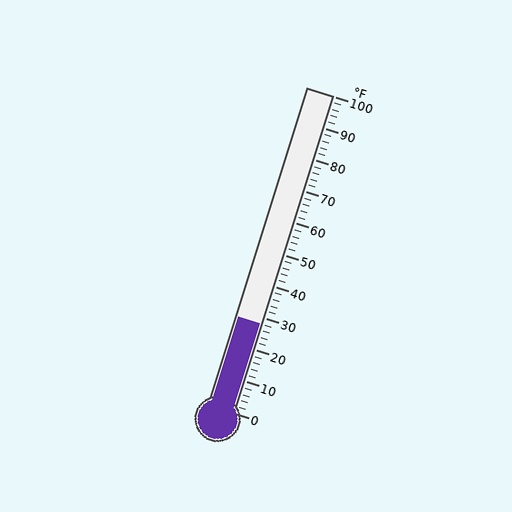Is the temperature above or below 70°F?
The temperature is below 70°F.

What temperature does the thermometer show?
The thermometer shows approximately 28°F.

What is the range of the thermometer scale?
The thermometer scale ranges from 0°F to 100°F.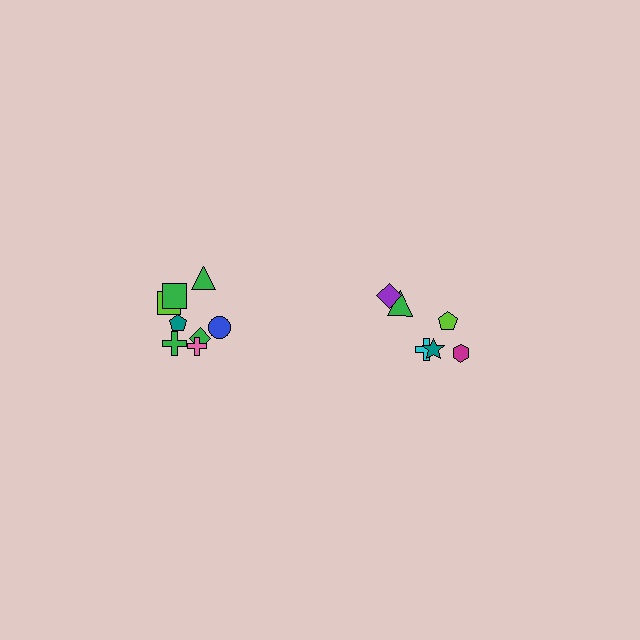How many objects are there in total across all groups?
There are 14 objects.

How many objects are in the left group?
There are 8 objects.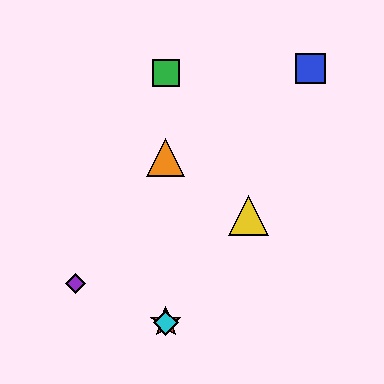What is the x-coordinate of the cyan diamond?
The cyan diamond is at x≈166.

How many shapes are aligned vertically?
4 shapes (the red star, the green square, the orange triangle, the cyan diamond) are aligned vertically.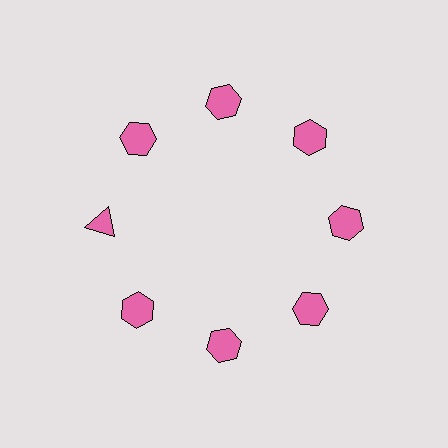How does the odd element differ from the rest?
It has a different shape: triangle instead of hexagon.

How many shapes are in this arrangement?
There are 8 shapes arranged in a ring pattern.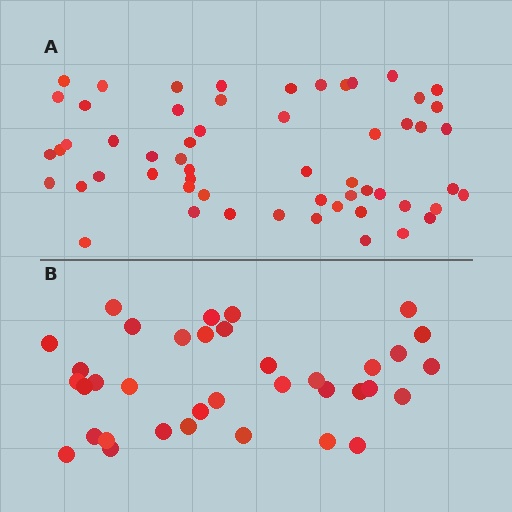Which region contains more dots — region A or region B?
Region A (the top region) has more dots.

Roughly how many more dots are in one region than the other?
Region A has approximately 20 more dots than region B.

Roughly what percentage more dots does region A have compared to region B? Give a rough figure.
About 60% more.